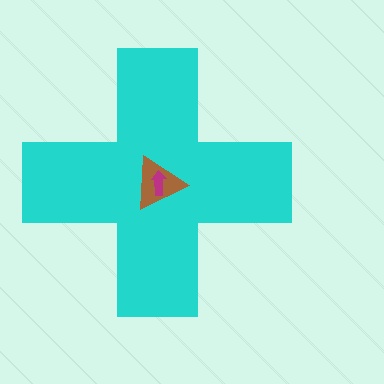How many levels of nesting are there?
3.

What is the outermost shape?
The cyan cross.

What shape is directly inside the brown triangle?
The magenta arrow.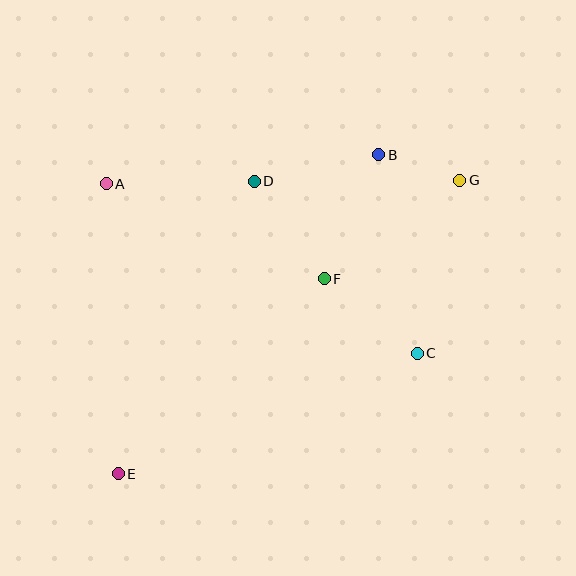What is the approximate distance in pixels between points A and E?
The distance between A and E is approximately 291 pixels.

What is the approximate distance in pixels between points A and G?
The distance between A and G is approximately 353 pixels.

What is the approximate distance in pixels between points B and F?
The distance between B and F is approximately 135 pixels.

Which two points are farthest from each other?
Points E and G are farthest from each other.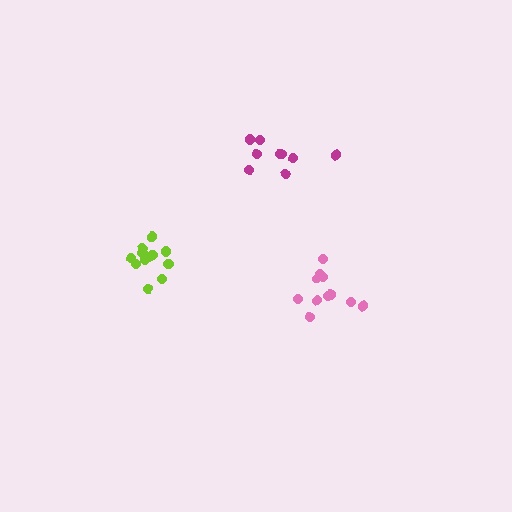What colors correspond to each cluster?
The clusters are colored: lime, magenta, pink.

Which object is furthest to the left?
The lime cluster is leftmost.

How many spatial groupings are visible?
There are 3 spatial groupings.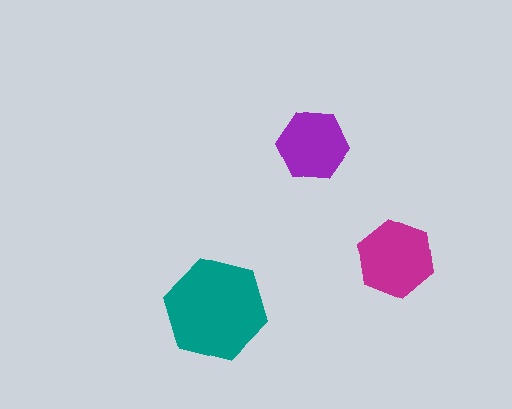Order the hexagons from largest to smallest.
the teal one, the magenta one, the purple one.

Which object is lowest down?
The teal hexagon is bottommost.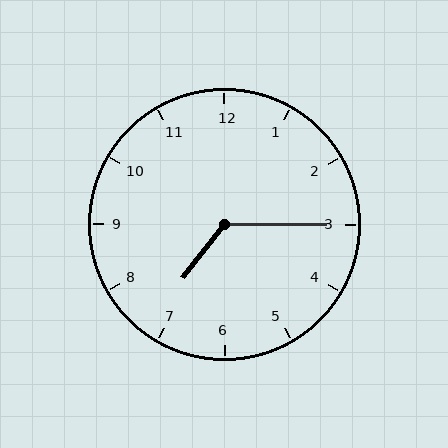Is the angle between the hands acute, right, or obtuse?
It is obtuse.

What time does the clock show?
7:15.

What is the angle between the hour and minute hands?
Approximately 128 degrees.